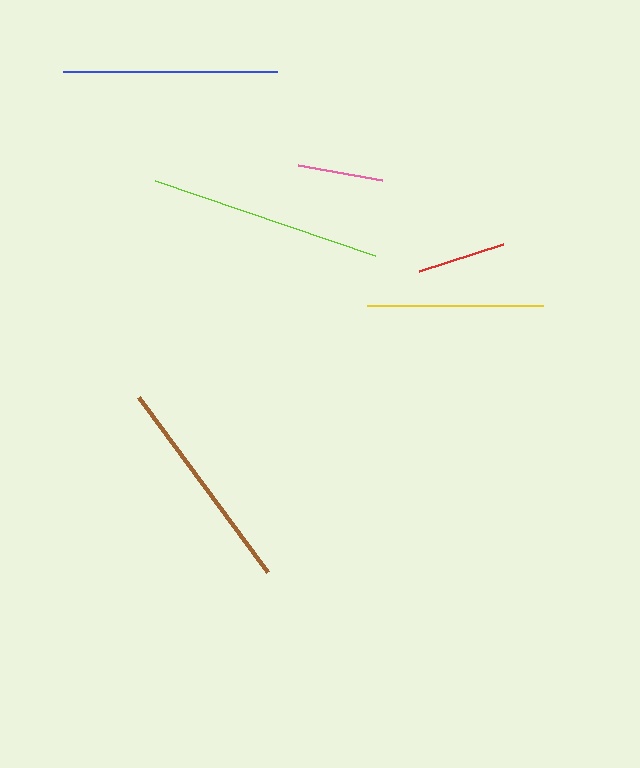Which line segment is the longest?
The lime line is the longest at approximately 232 pixels.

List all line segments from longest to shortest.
From longest to shortest: lime, brown, blue, yellow, red, pink.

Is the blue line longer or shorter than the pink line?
The blue line is longer than the pink line.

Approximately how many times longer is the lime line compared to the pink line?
The lime line is approximately 2.7 times the length of the pink line.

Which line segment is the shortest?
The pink line is the shortest at approximately 85 pixels.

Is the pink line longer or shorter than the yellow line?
The yellow line is longer than the pink line.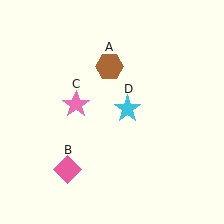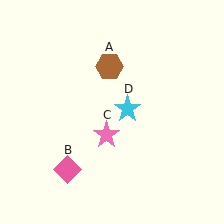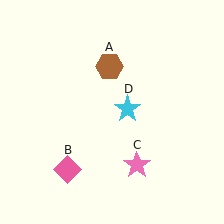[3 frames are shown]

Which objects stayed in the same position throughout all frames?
Brown hexagon (object A) and pink diamond (object B) and cyan star (object D) remained stationary.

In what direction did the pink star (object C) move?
The pink star (object C) moved down and to the right.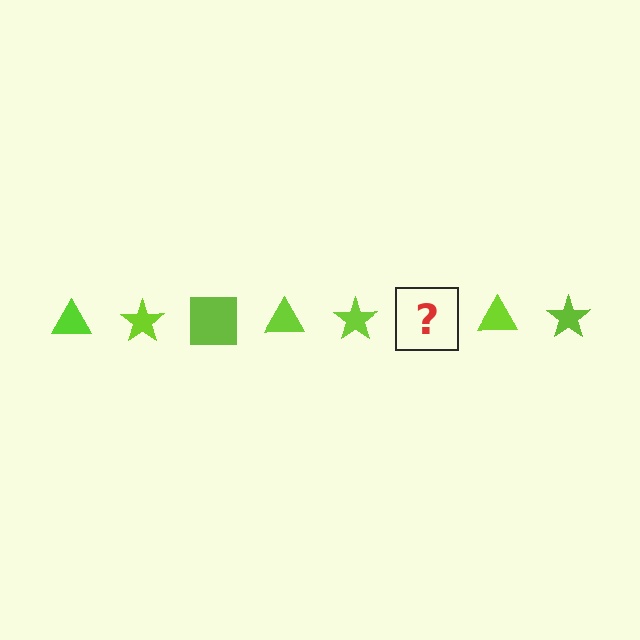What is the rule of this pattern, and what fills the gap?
The rule is that the pattern cycles through triangle, star, square shapes in lime. The gap should be filled with a lime square.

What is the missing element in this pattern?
The missing element is a lime square.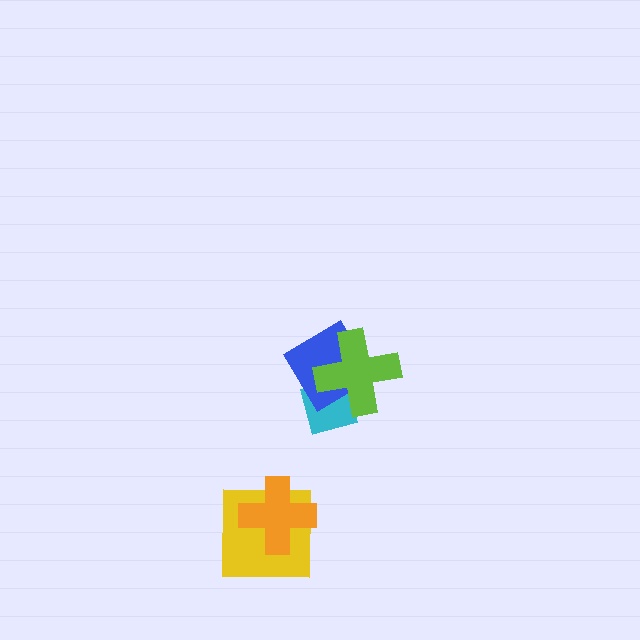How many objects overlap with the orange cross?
1 object overlaps with the orange cross.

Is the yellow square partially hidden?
Yes, it is partially covered by another shape.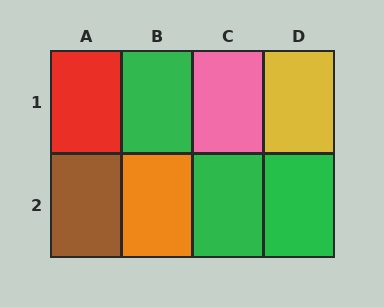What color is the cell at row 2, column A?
Brown.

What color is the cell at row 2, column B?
Orange.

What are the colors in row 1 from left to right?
Red, green, pink, yellow.